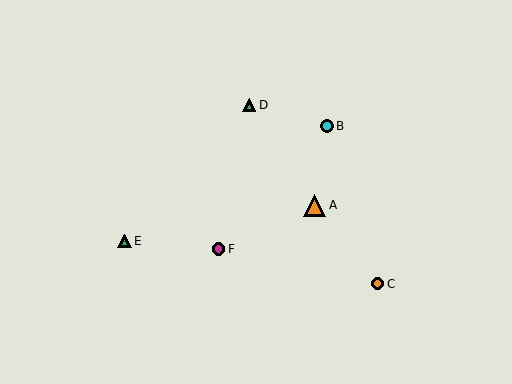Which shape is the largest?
The orange triangle (labeled A) is the largest.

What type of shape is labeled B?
Shape B is a cyan circle.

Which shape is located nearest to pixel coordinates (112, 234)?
The green triangle (labeled E) at (125, 241) is nearest to that location.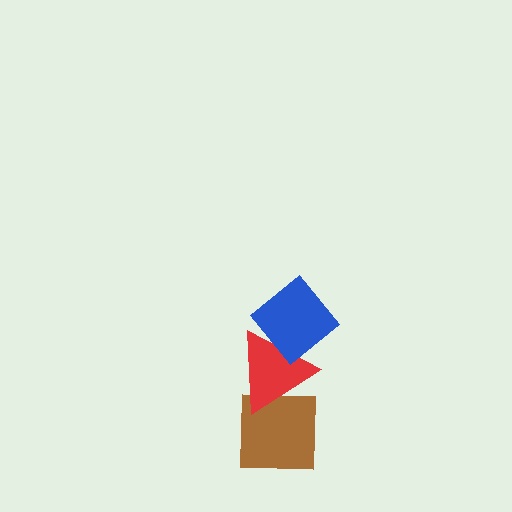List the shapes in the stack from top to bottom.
From top to bottom: the blue diamond, the red triangle, the brown square.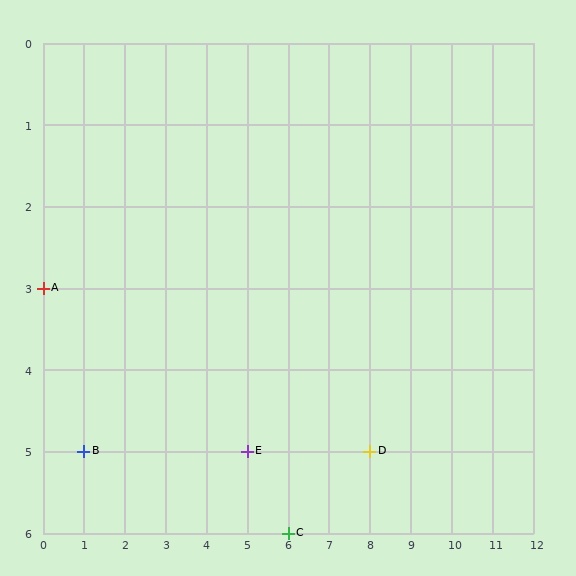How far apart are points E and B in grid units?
Points E and B are 4 columns apart.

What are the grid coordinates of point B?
Point B is at grid coordinates (1, 5).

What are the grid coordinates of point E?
Point E is at grid coordinates (5, 5).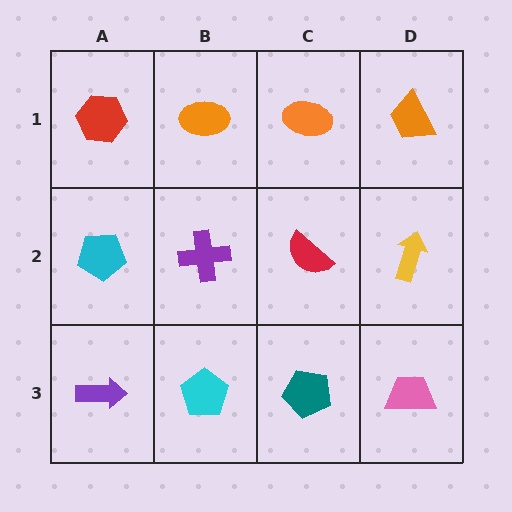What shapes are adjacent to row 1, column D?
A yellow arrow (row 2, column D), an orange ellipse (row 1, column C).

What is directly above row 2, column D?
An orange trapezoid.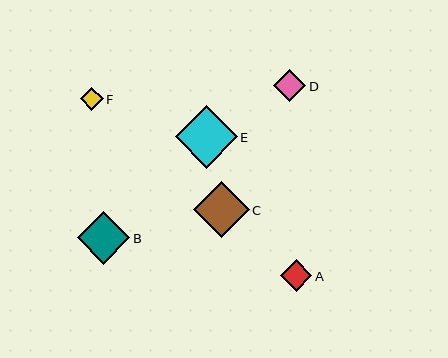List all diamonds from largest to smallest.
From largest to smallest: E, C, B, D, A, F.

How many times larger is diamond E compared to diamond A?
Diamond E is approximately 2.0 times the size of diamond A.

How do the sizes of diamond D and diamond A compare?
Diamond D and diamond A are approximately the same size.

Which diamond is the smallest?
Diamond F is the smallest with a size of approximately 23 pixels.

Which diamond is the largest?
Diamond E is the largest with a size of approximately 62 pixels.